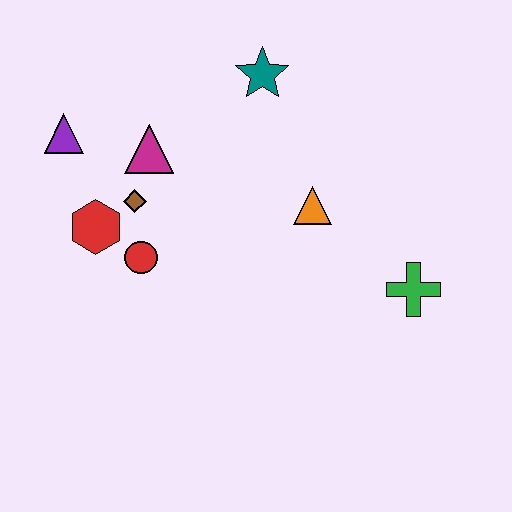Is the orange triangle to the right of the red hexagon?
Yes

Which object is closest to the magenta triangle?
The brown diamond is closest to the magenta triangle.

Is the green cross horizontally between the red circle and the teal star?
No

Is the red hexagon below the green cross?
No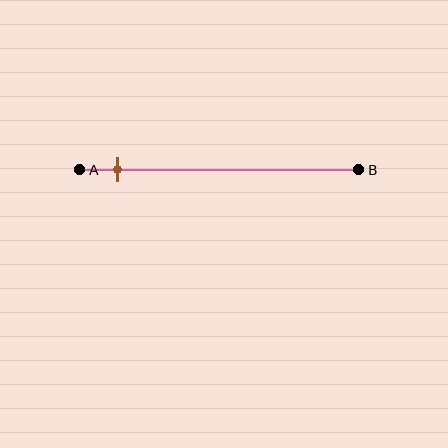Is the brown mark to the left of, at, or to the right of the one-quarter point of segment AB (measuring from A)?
The brown mark is to the left of the one-quarter point of segment AB.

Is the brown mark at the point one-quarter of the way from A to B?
No, the mark is at about 15% from A, not at the 25% one-quarter point.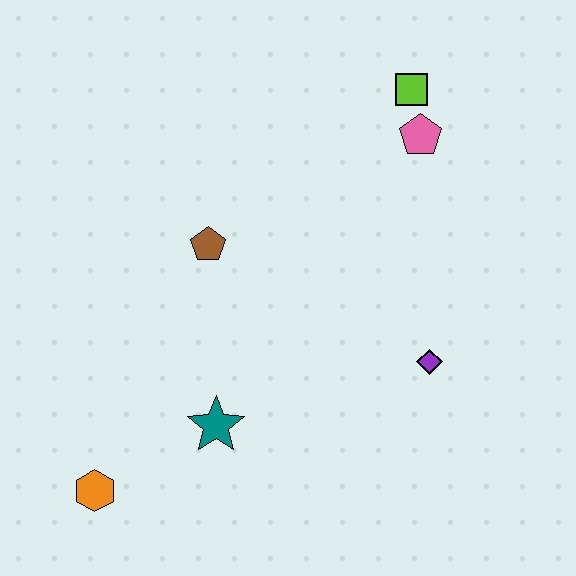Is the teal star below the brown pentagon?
Yes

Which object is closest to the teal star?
The orange hexagon is closest to the teal star.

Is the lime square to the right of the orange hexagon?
Yes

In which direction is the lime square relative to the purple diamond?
The lime square is above the purple diamond.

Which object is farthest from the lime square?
The orange hexagon is farthest from the lime square.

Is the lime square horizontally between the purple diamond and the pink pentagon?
No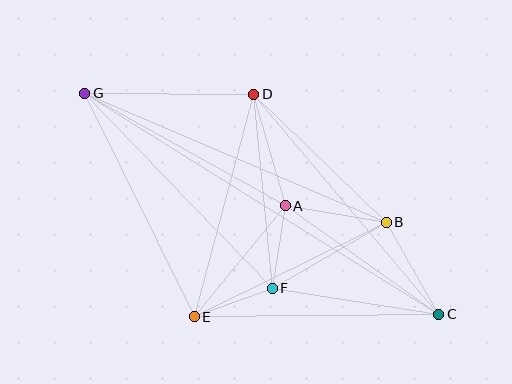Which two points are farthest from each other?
Points C and G are farthest from each other.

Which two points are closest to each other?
Points E and F are closest to each other.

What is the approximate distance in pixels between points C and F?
The distance between C and F is approximately 168 pixels.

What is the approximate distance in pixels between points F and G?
The distance between F and G is approximately 270 pixels.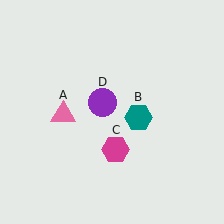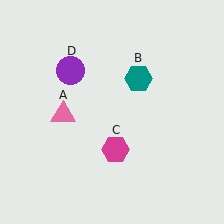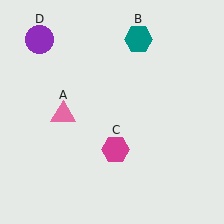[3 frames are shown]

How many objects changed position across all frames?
2 objects changed position: teal hexagon (object B), purple circle (object D).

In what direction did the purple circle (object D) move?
The purple circle (object D) moved up and to the left.